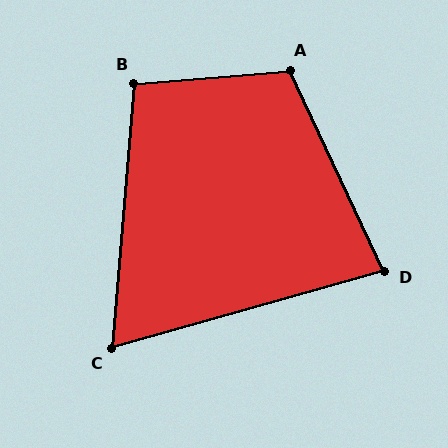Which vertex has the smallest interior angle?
C, at approximately 70 degrees.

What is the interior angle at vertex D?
Approximately 81 degrees (acute).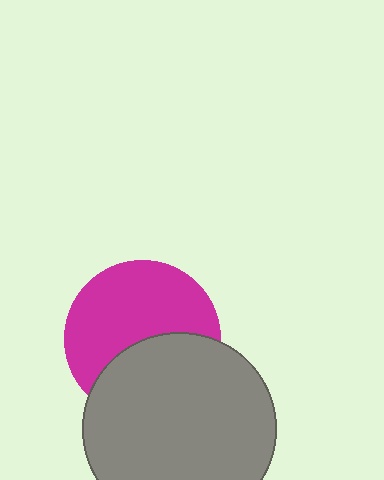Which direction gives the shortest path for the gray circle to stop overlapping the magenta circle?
Moving down gives the shortest separation.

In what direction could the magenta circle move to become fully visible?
The magenta circle could move up. That would shift it out from behind the gray circle entirely.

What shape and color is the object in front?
The object in front is a gray circle.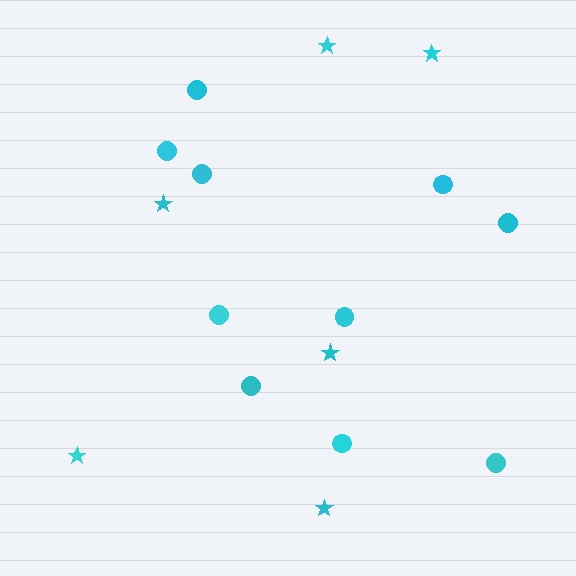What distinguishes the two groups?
There are 2 groups: one group of circles (10) and one group of stars (6).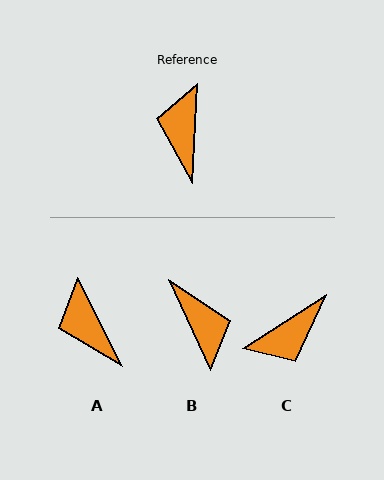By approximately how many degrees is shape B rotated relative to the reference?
Approximately 152 degrees clockwise.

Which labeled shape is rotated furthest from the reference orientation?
B, about 152 degrees away.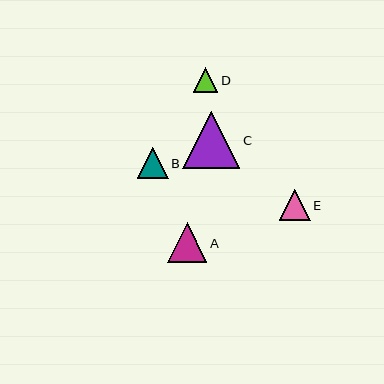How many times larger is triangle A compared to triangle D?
Triangle A is approximately 1.6 times the size of triangle D.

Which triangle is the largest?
Triangle C is the largest with a size of approximately 57 pixels.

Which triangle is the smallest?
Triangle D is the smallest with a size of approximately 25 pixels.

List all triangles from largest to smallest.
From largest to smallest: C, A, E, B, D.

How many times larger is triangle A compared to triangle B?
Triangle A is approximately 1.3 times the size of triangle B.